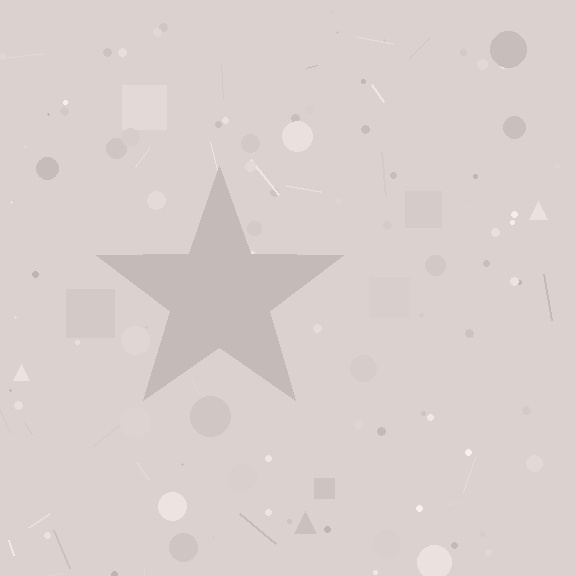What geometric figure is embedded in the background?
A star is embedded in the background.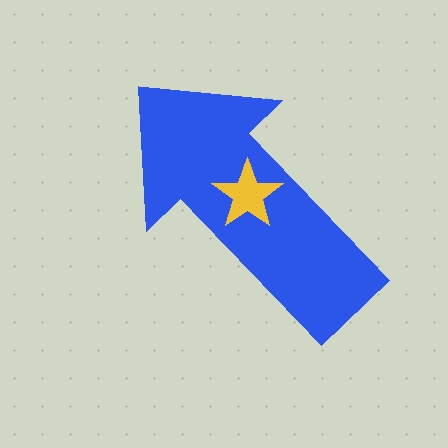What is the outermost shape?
The blue arrow.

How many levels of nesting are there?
2.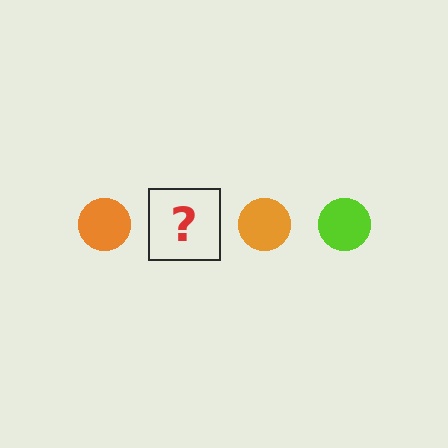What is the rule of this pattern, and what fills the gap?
The rule is that the pattern cycles through orange, lime circles. The gap should be filled with a lime circle.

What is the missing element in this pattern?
The missing element is a lime circle.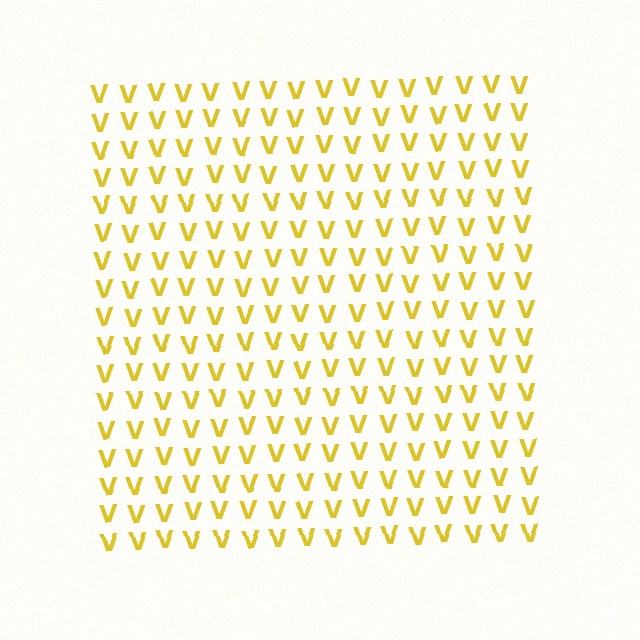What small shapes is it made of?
It is made of small letter V's.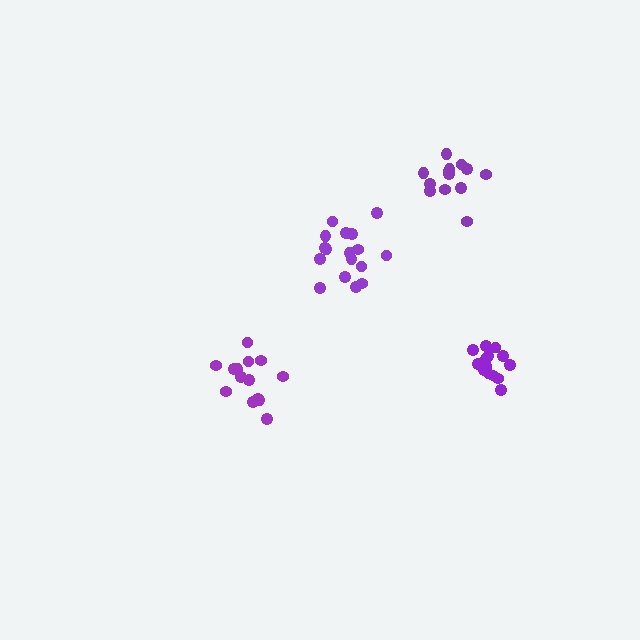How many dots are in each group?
Group 1: 17 dots, Group 2: 16 dots, Group 3: 15 dots, Group 4: 13 dots (61 total).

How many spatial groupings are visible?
There are 4 spatial groupings.